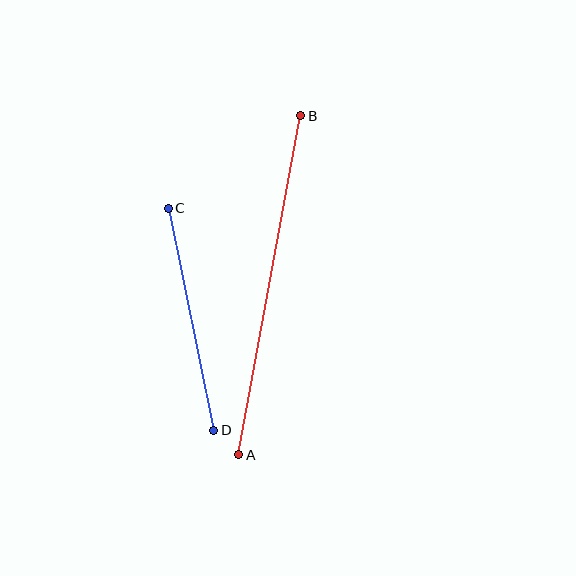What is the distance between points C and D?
The distance is approximately 226 pixels.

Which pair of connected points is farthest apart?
Points A and B are farthest apart.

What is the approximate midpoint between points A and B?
The midpoint is at approximately (270, 285) pixels.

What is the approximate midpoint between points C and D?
The midpoint is at approximately (191, 319) pixels.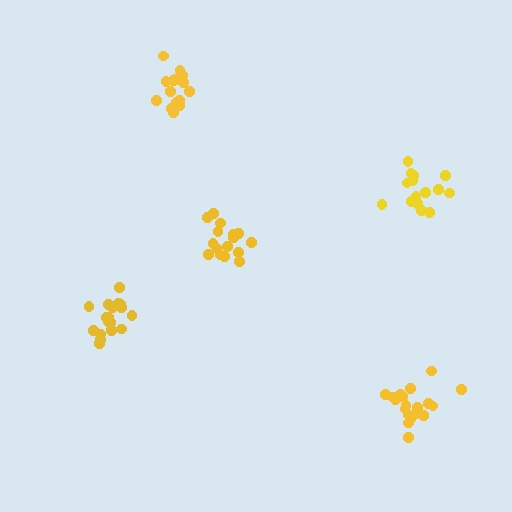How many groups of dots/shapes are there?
There are 5 groups.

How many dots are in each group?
Group 1: 18 dots, Group 2: 15 dots, Group 3: 15 dots, Group 4: 19 dots, Group 5: 16 dots (83 total).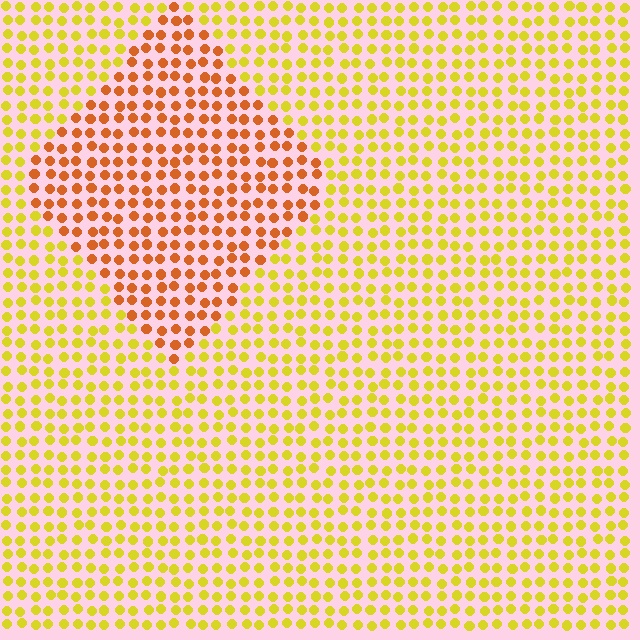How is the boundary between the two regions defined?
The boundary is defined purely by a slight shift in hue (about 38 degrees). Spacing, size, and orientation are identical on both sides.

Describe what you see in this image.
The image is filled with small yellow elements in a uniform arrangement. A diamond-shaped region is visible where the elements are tinted to a slightly different hue, forming a subtle color boundary.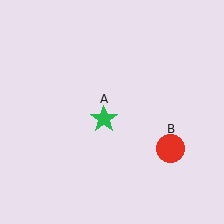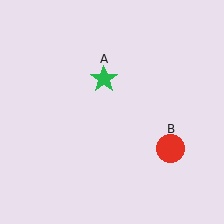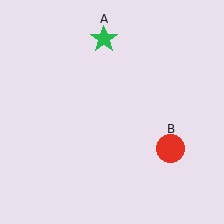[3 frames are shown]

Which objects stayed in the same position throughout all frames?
Red circle (object B) remained stationary.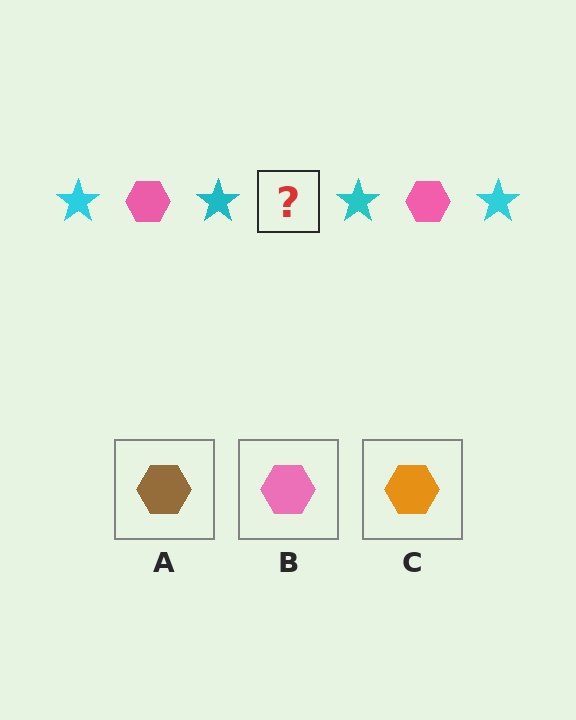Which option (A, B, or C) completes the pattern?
B.